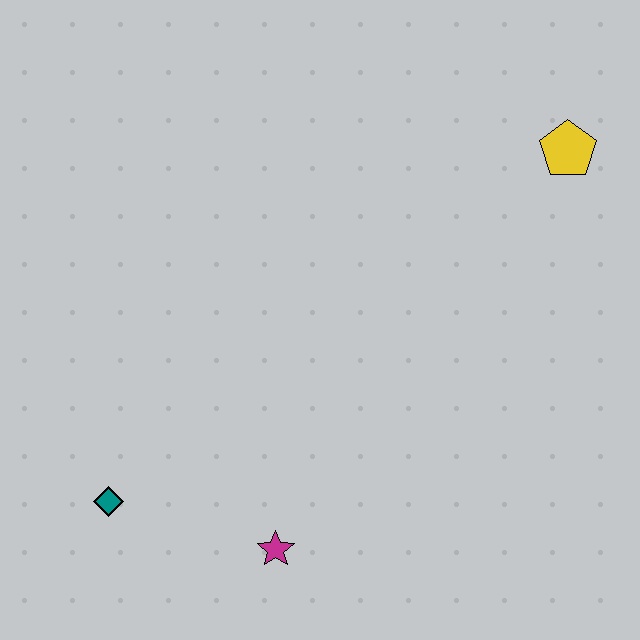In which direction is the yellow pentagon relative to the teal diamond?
The yellow pentagon is to the right of the teal diamond.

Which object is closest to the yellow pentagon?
The magenta star is closest to the yellow pentagon.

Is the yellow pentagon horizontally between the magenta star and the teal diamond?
No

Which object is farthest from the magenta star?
The yellow pentagon is farthest from the magenta star.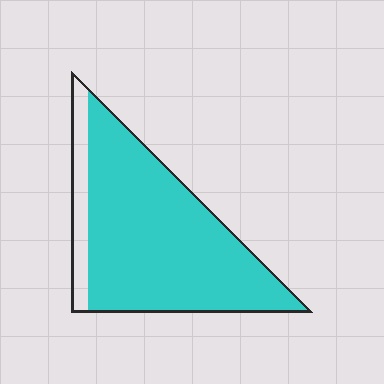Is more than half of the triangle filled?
Yes.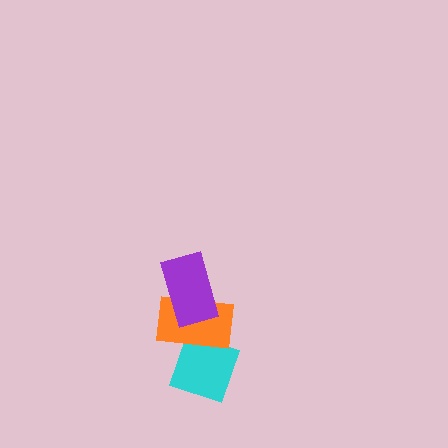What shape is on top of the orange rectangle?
The purple rectangle is on top of the orange rectangle.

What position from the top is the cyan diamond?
The cyan diamond is 3rd from the top.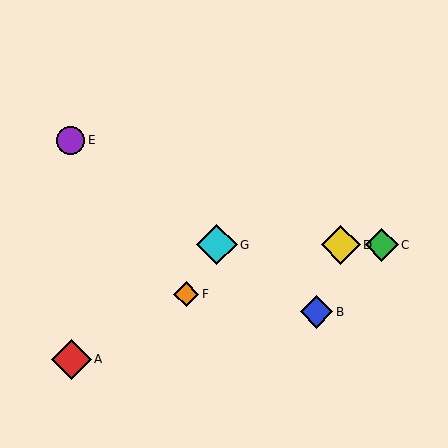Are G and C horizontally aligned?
Yes, both are at y≈245.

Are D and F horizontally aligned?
No, D is at y≈245 and F is at y≈294.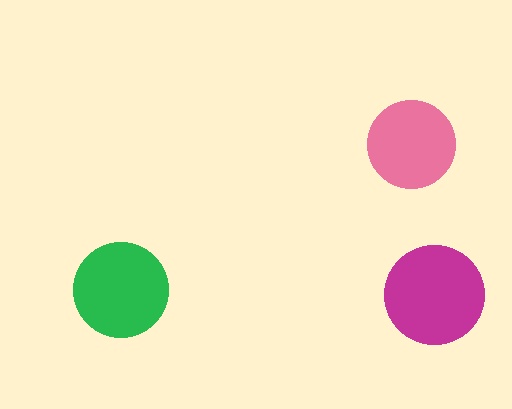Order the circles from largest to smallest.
the magenta one, the green one, the pink one.